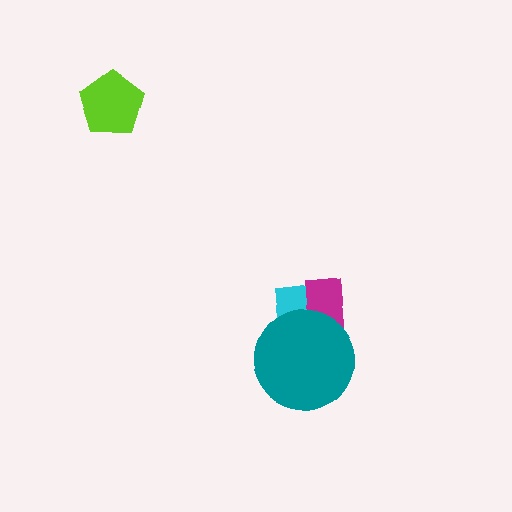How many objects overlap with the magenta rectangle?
2 objects overlap with the magenta rectangle.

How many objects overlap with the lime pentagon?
0 objects overlap with the lime pentagon.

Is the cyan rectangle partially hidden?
Yes, it is partially covered by another shape.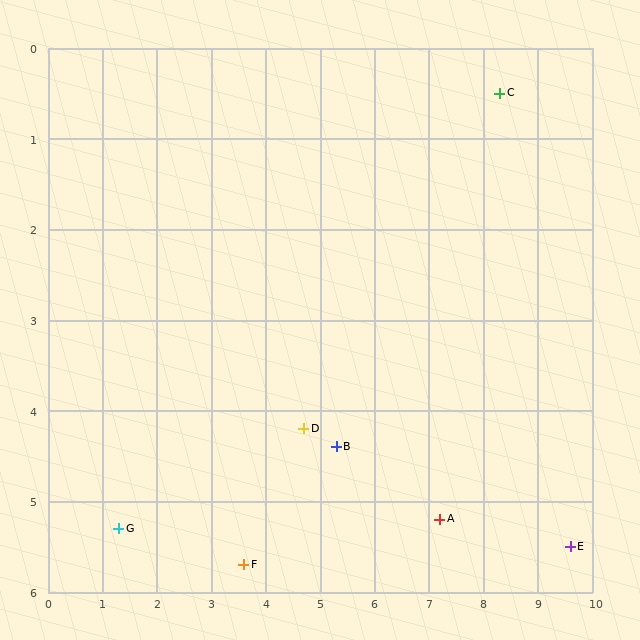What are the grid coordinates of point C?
Point C is at approximately (8.3, 0.5).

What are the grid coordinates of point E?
Point E is at approximately (9.6, 5.5).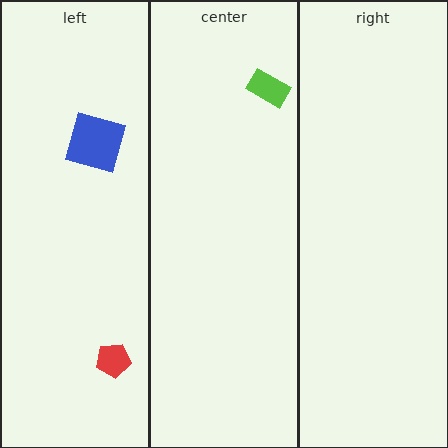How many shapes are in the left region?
2.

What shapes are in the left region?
The blue square, the red pentagon.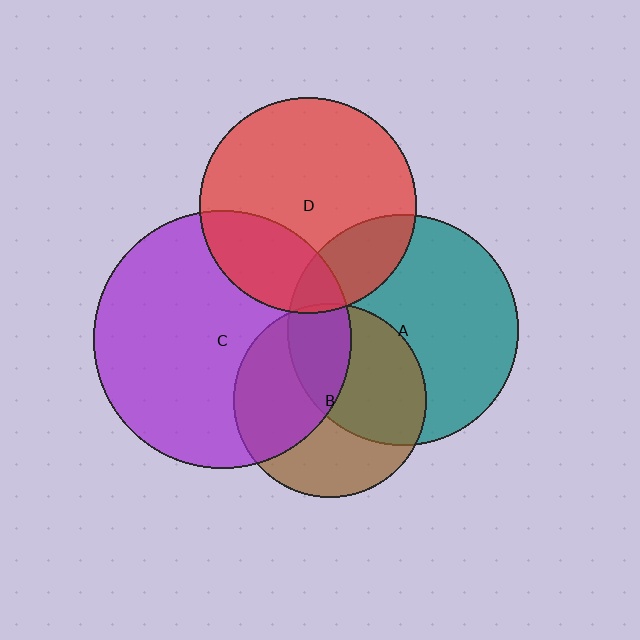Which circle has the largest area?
Circle C (purple).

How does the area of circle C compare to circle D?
Approximately 1.4 times.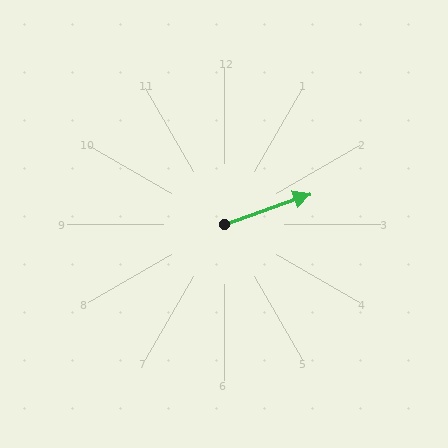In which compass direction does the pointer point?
East.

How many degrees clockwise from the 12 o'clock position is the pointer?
Approximately 71 degrees.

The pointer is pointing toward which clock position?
Roughly 2 o'clock.